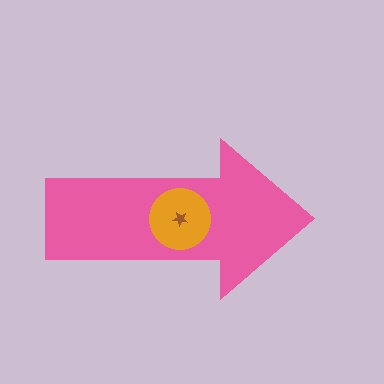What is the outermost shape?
The pink arrow.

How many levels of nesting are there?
3.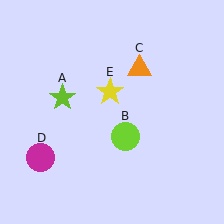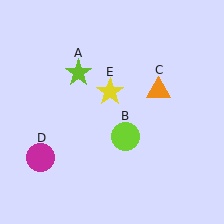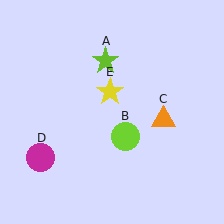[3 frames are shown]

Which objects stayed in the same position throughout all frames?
Lime circle (object B) and magenta circle (object D) and yellow star (object E) remained stationary.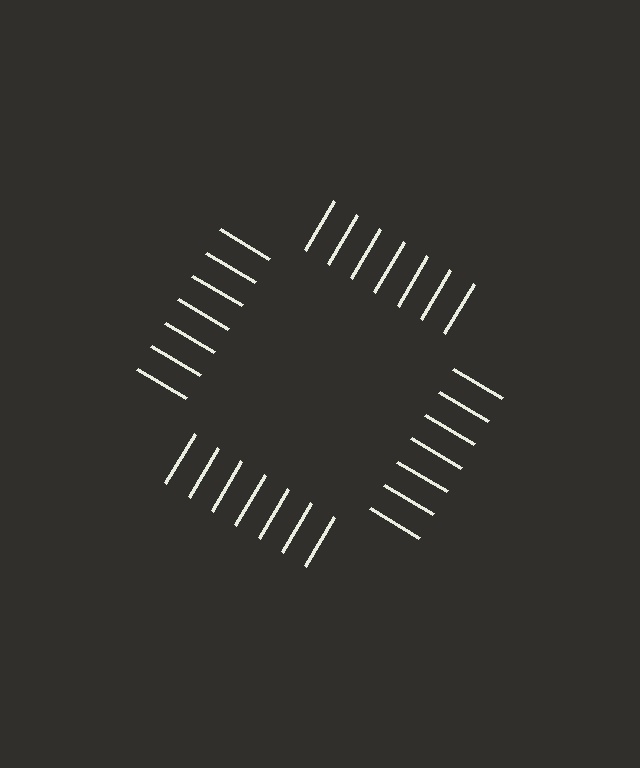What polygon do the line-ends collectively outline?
An illusory square — the line segments terminate on its edges but no continuous stroke is drawn.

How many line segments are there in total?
28 — 7 along each of the 4 edges.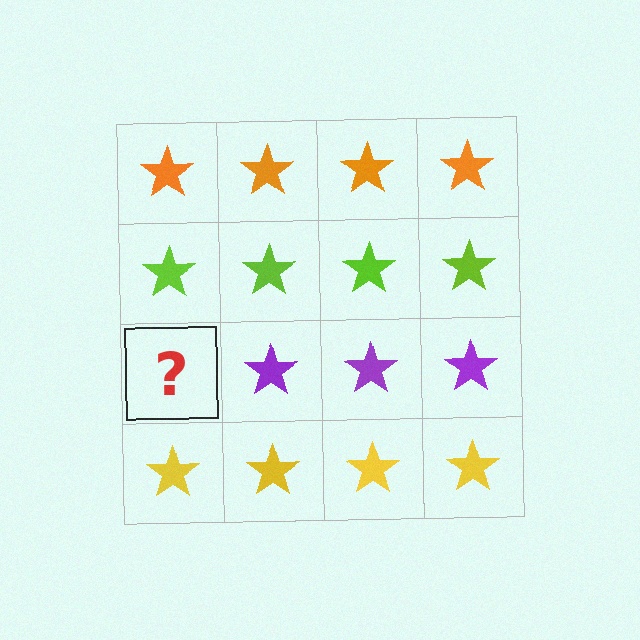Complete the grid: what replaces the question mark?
The question mark should be replaced with a purple star.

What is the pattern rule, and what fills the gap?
The rule is that each row has a consistent color. The gap should be filled with a purple star.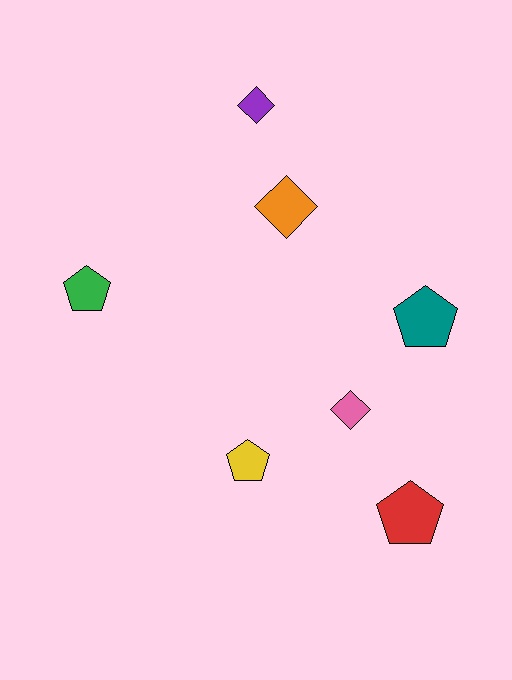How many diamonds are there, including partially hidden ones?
There are 3 diamonds.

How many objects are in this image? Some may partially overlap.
There are 7 objects.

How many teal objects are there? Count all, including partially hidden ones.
There is 1 teal object.